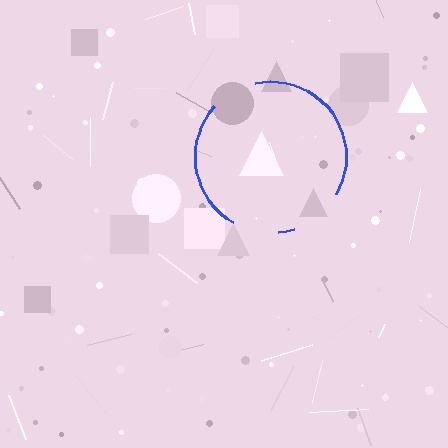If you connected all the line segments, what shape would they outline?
They would outline a circle.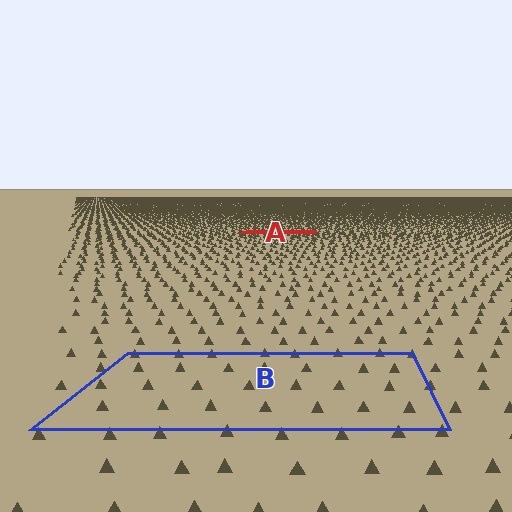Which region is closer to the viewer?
Region B is closer. The texture elements there are larger and more spread out.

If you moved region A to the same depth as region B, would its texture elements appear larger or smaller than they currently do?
They would appear larger. At a closer depth, the same texture elements are projected at a bigger on-screen size.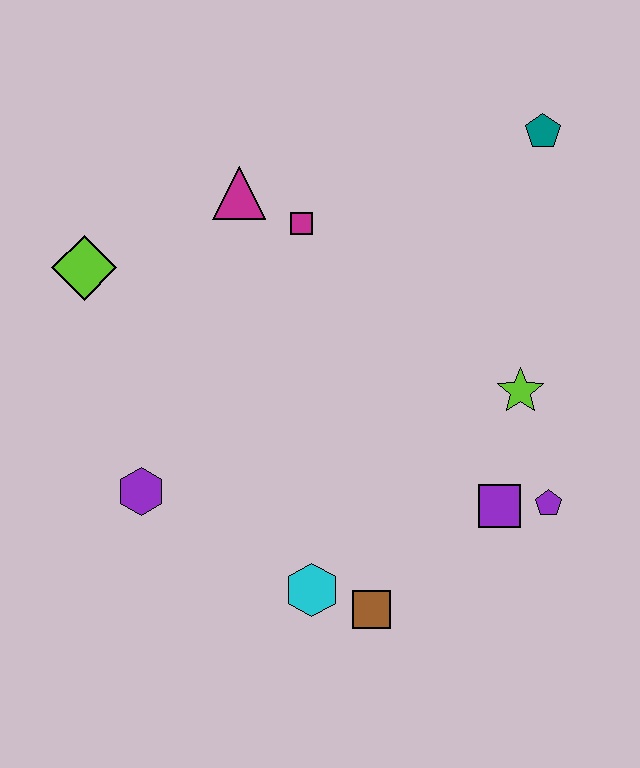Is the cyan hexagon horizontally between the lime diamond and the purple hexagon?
No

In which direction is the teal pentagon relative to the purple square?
The teal pentagon is above the purple square.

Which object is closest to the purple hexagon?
The cyan hexagon is closest to the purple hexagon.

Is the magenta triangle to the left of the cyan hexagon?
Yes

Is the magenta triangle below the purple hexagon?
No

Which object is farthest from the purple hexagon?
The teal pentagon is farthest from the purple hexagon.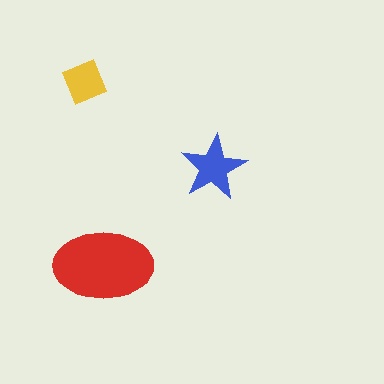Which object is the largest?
The red ellipse.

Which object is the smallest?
The yellow diamond.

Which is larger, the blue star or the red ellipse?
The red ellipse.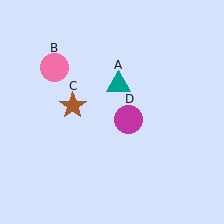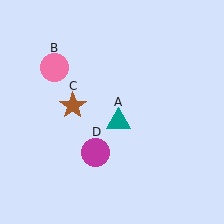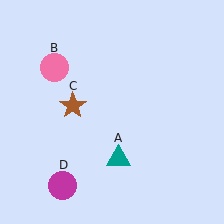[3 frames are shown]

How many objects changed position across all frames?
2 objects changed position: teal triangle (object A), magenta circle (object D).